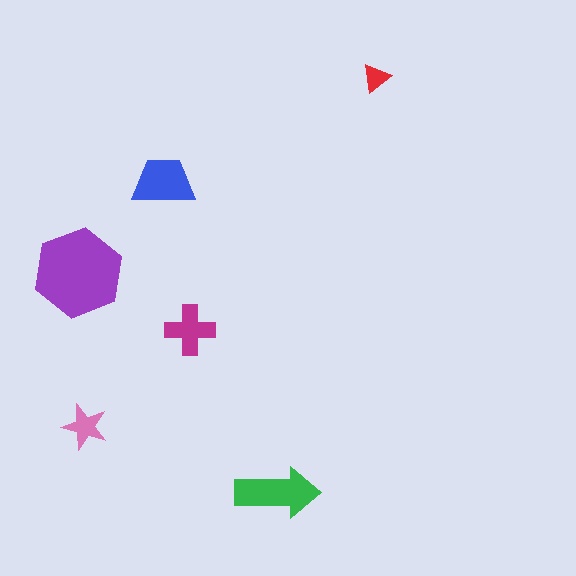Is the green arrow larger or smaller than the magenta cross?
Larger.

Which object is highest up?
The red triangle is topmost.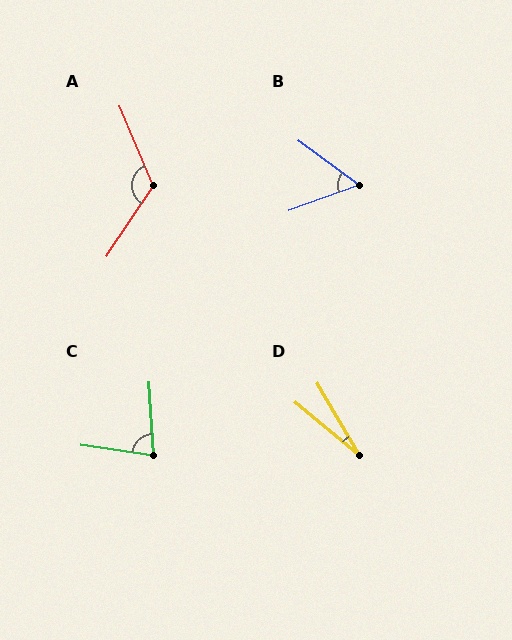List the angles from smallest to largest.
D (20°), B (56°), C (78°), A (124°).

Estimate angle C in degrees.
Approximately 78 degrees.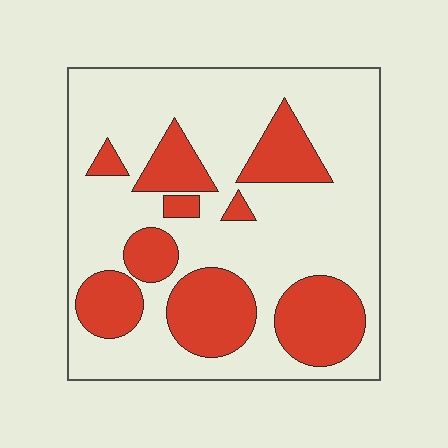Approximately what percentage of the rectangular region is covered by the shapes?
Approximately 30%.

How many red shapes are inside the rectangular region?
9.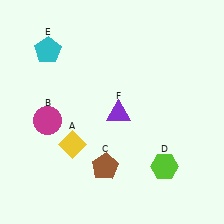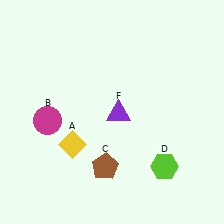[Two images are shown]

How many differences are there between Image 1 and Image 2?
There is 1 difference between the two images.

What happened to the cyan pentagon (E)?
The cyan pentagon (E) was removed in Image 2. It was in the top-left area of Image 1.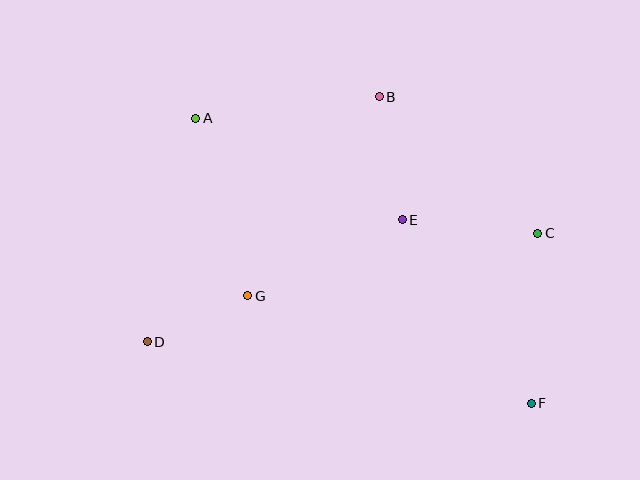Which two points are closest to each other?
Points D and G are closest to each other.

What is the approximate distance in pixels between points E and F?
The distance between E and F is approximately 224 pixels.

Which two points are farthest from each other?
Points A and F are farthest from each other.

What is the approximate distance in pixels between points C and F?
The distance between C and F is approximately 170 pixels.